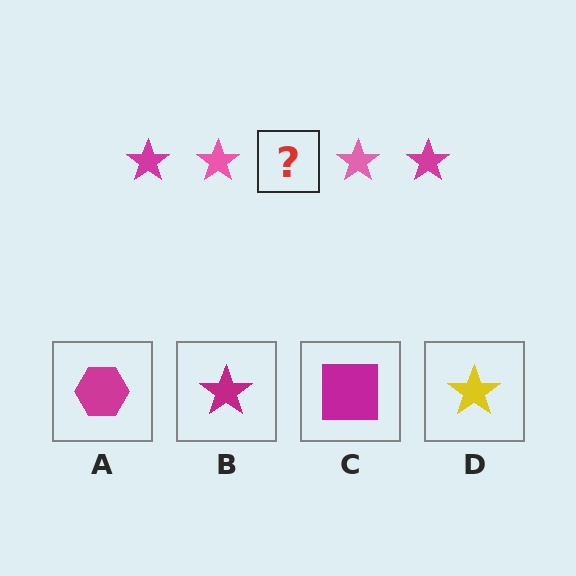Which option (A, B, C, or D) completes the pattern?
B.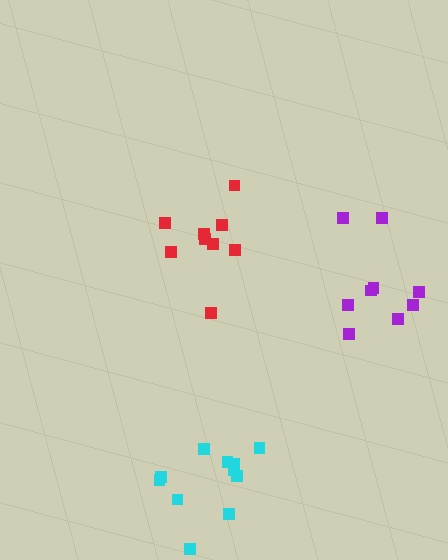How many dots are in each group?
Group 1: 9 dots, Group 2: 11 dots, Group 3: 9 dots (29 total).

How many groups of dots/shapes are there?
There are 3 groups.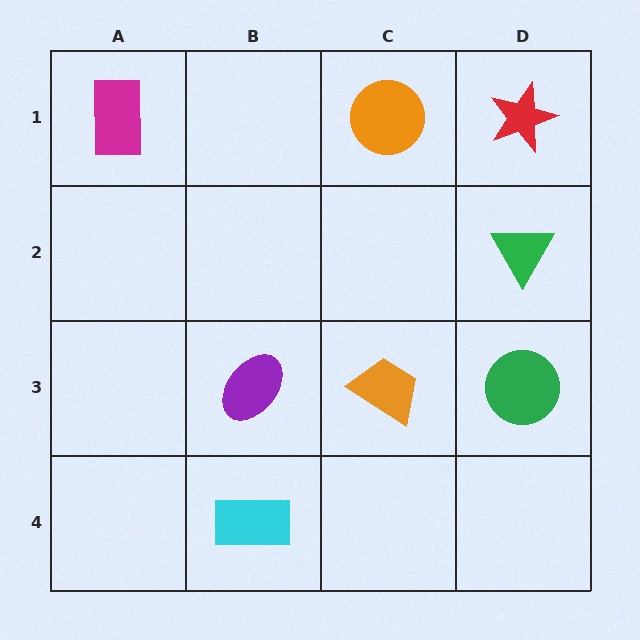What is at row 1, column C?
An orange circle.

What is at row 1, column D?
A red star.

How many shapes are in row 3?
3 shapes.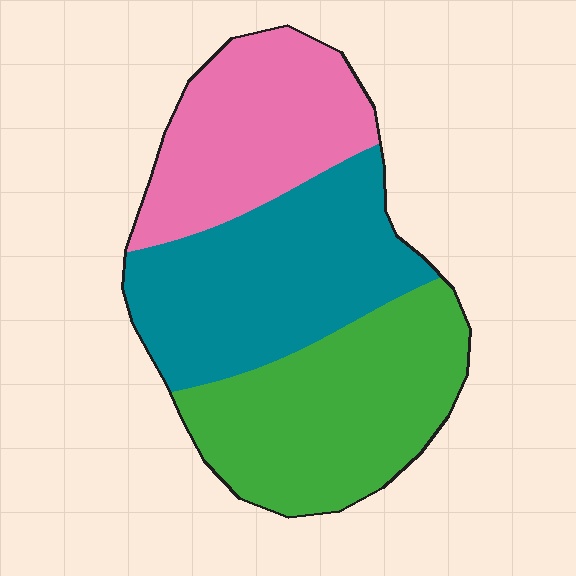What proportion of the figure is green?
Green covers about 35% of the figure.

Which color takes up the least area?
Pink, at roughly 30%.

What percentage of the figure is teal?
Teal takes up about three eighths (3/8) of the figure.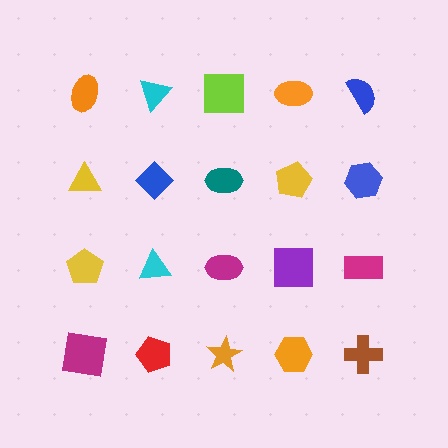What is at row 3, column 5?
A magenta rectangle.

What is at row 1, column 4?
An orange ellipse.